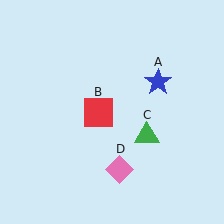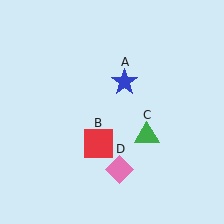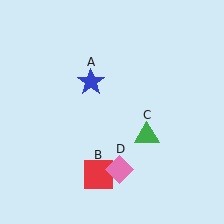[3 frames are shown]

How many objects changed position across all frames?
2 objects changed position: blue star (object A), red square (object B).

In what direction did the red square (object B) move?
The red square (object B) moved down.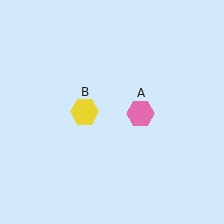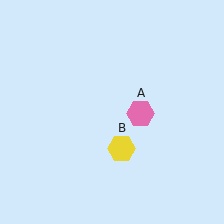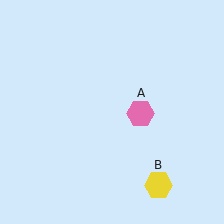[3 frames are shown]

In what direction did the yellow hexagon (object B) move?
The yellow hexagon (object B) moved down and to the right.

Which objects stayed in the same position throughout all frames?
Pink hexagon (object A) remained stationary.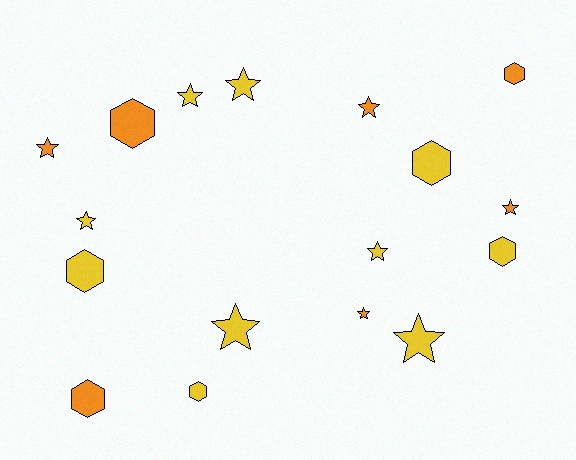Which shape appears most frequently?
Star, with 10 objects.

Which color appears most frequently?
Yellow, with 10 objects.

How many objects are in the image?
There are 17 objects.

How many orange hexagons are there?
There are 3 orange hexagons.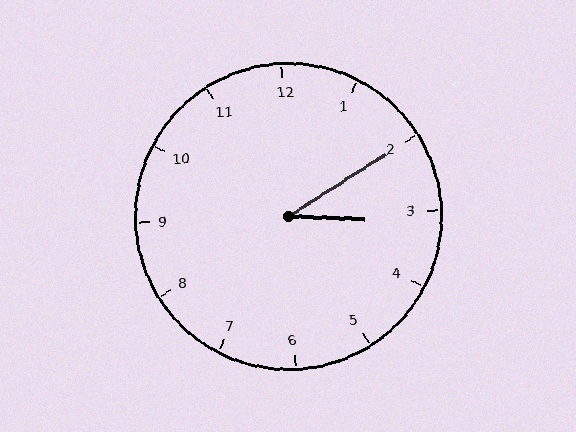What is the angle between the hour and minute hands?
Approximately 35 degrees.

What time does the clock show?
3:10.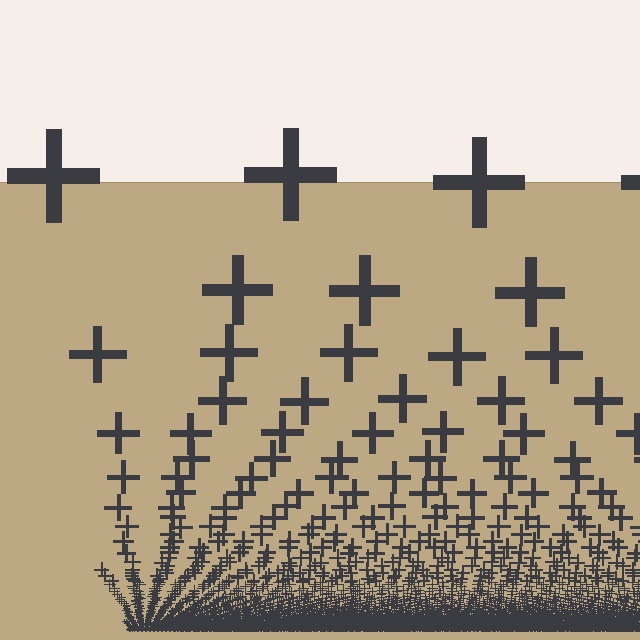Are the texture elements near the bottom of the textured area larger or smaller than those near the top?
Smaller. The gradient is inverted — elements near the bottom are smaller and denser.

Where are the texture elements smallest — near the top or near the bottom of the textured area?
Near the bottom.